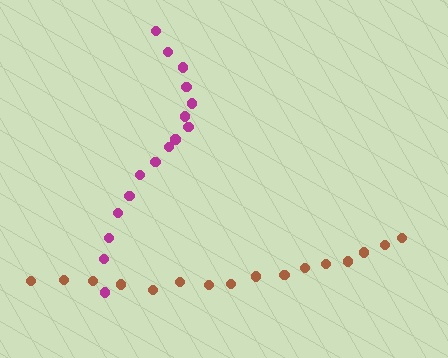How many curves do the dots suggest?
There are 2 distinct paths.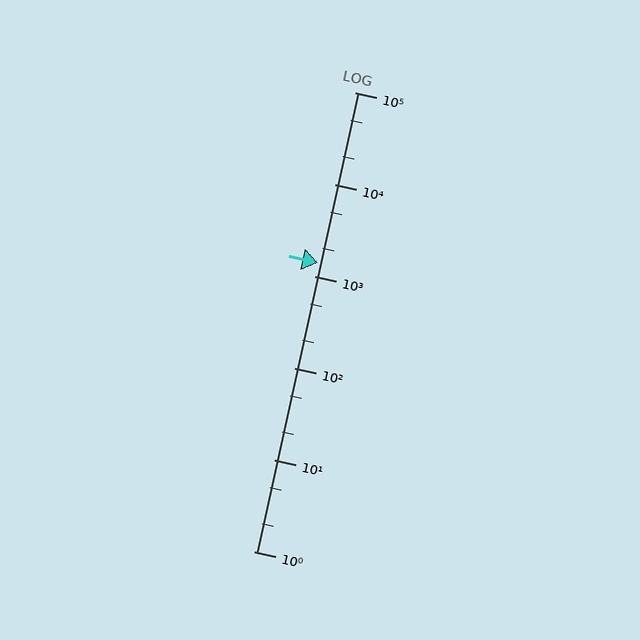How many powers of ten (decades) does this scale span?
The scale spans 5 decades, from 1 to 100000.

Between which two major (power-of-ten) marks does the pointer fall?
The pointer is between 1000 and 10000.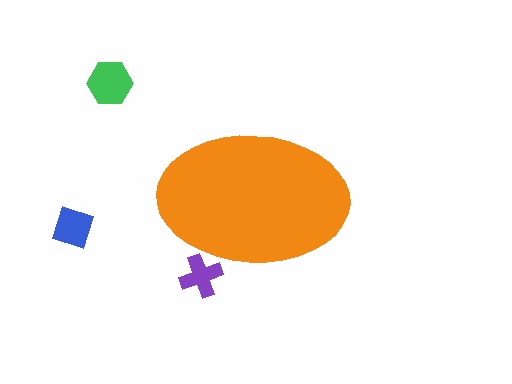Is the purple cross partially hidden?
Yes, the purple cross is partially hidden behind the orange ellipse.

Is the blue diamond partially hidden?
No, the blue diamond is fully visible.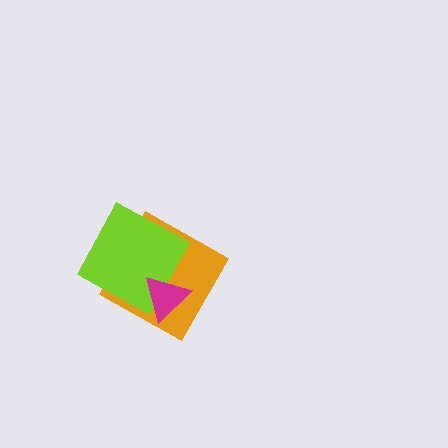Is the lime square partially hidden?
Yes, it is partially covered by another shape.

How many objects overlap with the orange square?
2 objects overlap with the orange square.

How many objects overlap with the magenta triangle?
2 objects overlap with the magenta triangle.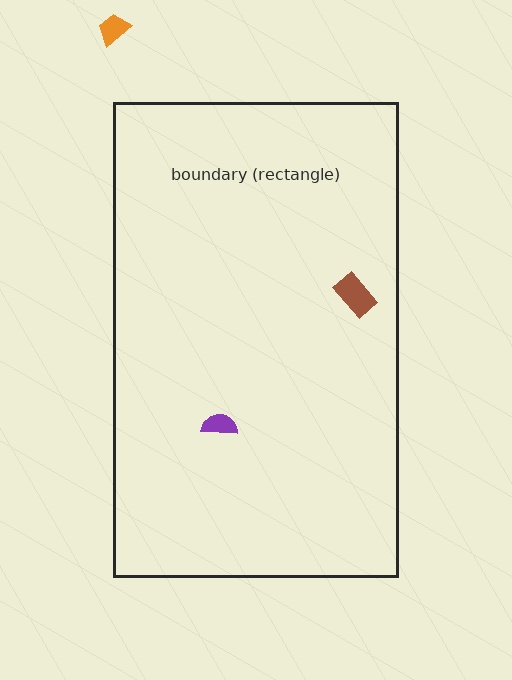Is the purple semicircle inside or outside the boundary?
Inside.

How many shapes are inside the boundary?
2 inside, 1 outside.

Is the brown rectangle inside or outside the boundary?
Inside.